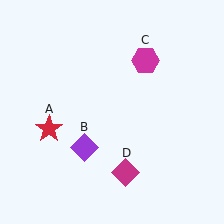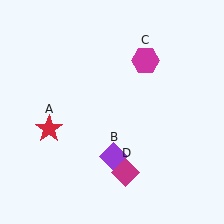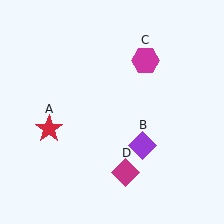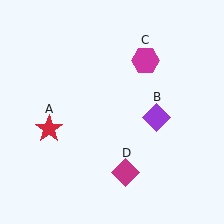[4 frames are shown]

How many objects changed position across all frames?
1 object changed position: purple diamond (object B).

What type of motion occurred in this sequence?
The purple diamond (object B) rotated counterclockwise around the center of the scene.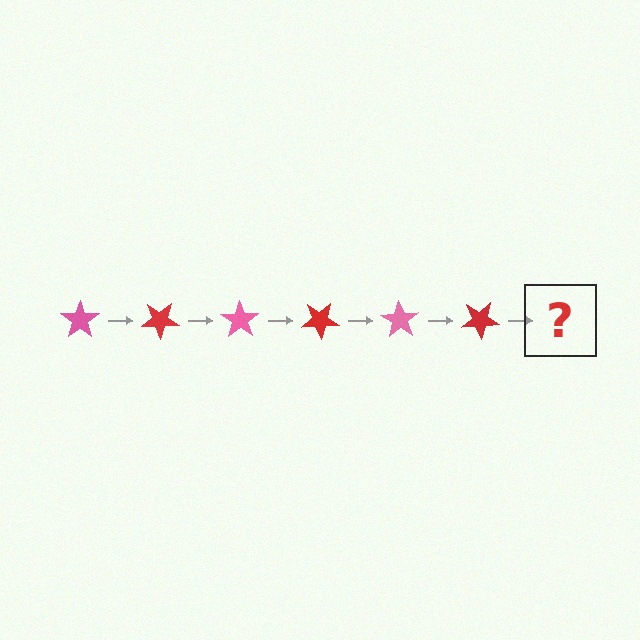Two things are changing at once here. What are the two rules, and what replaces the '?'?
The two rules are that it rotates 35 degrees each step and the color cycles through pink and red. The '?' should be a pink star, rotated 210 degrees from the start.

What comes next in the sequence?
The next element should be a pink star, rotated 210 degrees from the start.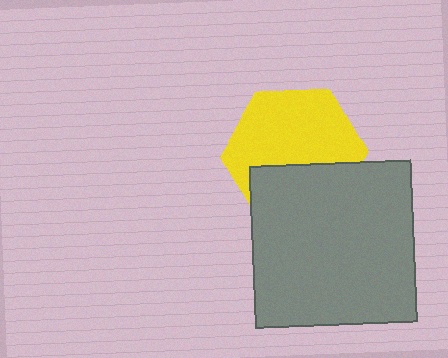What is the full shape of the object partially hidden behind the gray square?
The partially hidden object is a yellow hexagon.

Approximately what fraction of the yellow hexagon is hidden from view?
Roughly 38% of the yellow hexagon is hidden behind the gray square.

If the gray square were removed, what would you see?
You would see the complete yellow hexagon.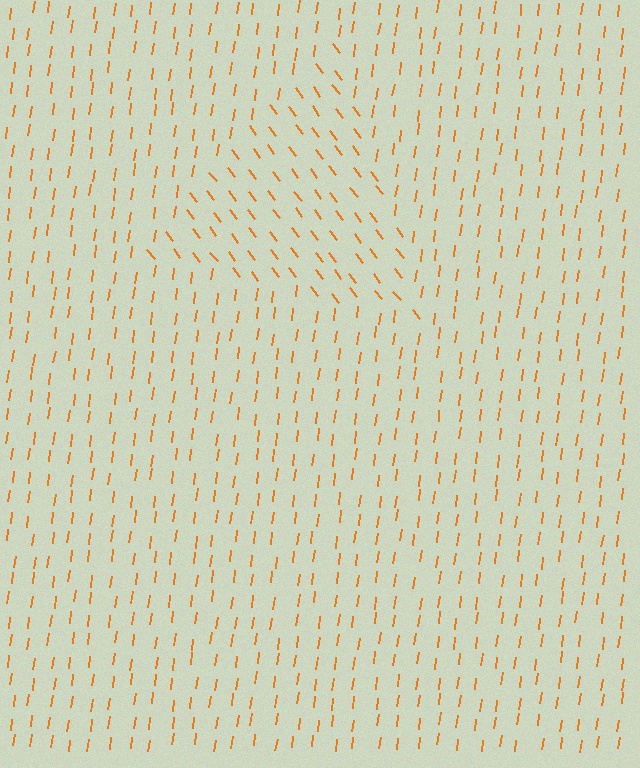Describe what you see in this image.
The image is filled with small orange line segments. A triangle region in the image has lines oriented differently from the surrounding lines, creating a visible texture boundary.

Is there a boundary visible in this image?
Yes, there is a texture boundary formed by a change in line orientation.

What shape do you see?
I see a triangle.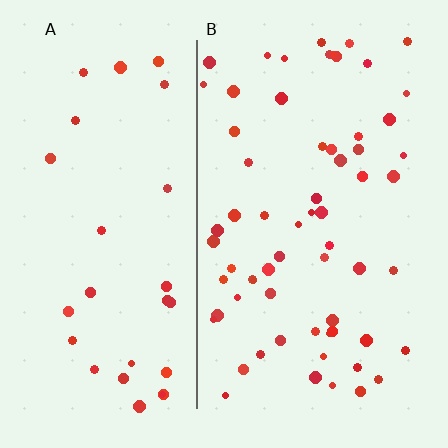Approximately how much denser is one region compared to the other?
Approximately 2.2× — region B over region A.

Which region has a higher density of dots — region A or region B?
B (the right).